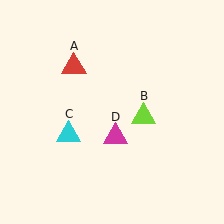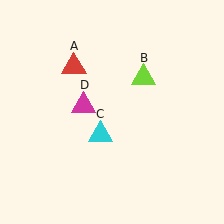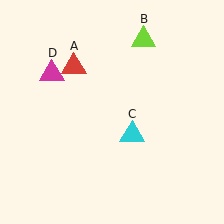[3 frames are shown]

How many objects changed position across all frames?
3 objects changed position: lime triangle (object B), cyan triangle (object C), magenta triangle (object D).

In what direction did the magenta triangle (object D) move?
The magenta triangle (object D) moved up and to the left.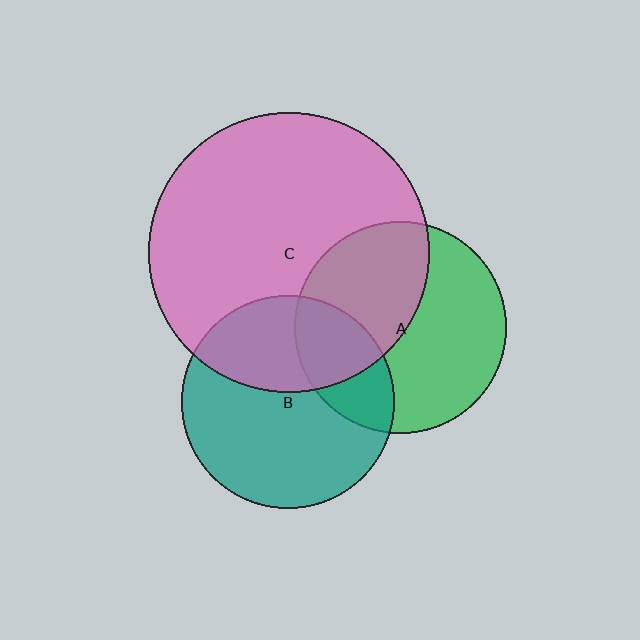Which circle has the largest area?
Circle C (pink).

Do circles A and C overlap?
Yes.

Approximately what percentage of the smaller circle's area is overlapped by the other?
Approximately 45%.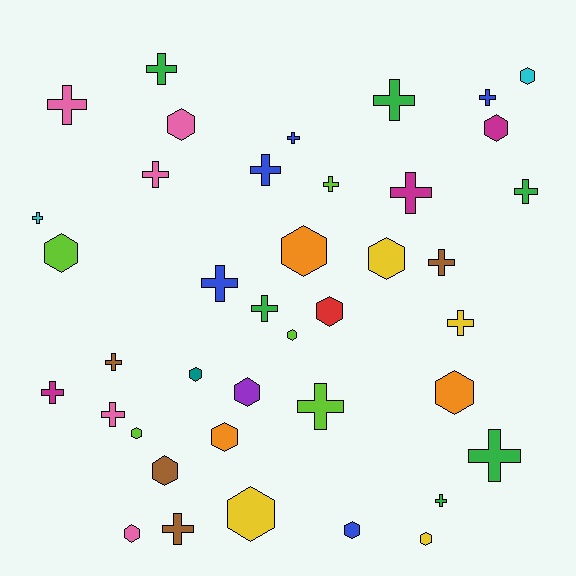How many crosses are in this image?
There are 22 crosses.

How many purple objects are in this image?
There is 1 purple object.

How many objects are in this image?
There are 40 objects.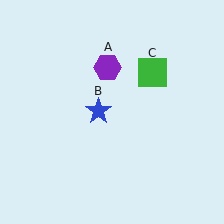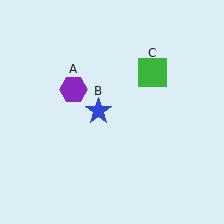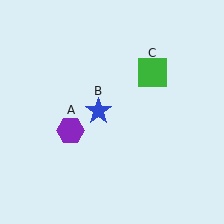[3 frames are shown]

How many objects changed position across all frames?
1 object changed position: purple hexagon (object A).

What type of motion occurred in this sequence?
The purple hexagon (object A) rotated counterclockwise around the center of the scene.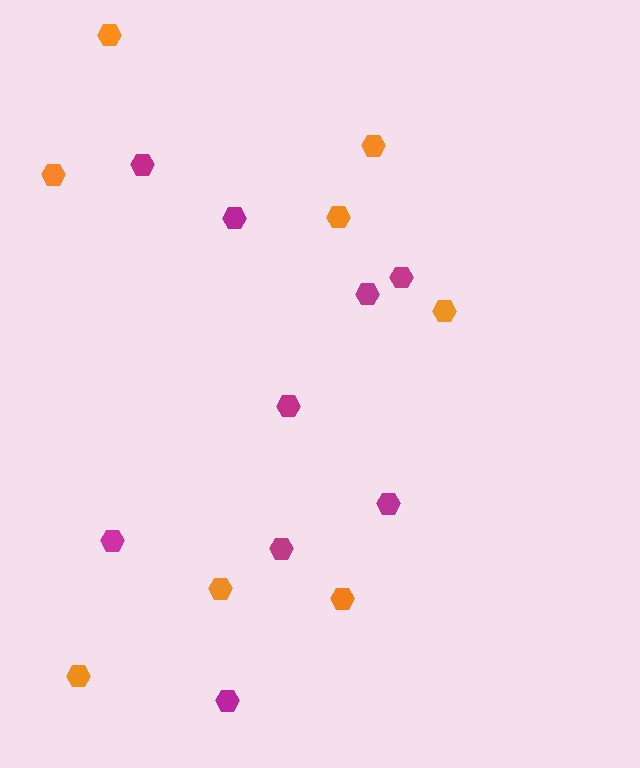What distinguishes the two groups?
There are 2 groups: one group of magenta hexagons (9) and one group of orange hexagons (8).